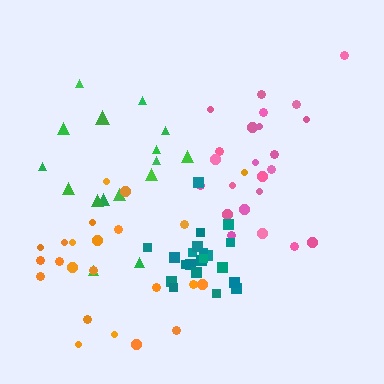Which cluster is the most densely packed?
Teal.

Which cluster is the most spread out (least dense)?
Orange.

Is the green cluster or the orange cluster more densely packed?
Green.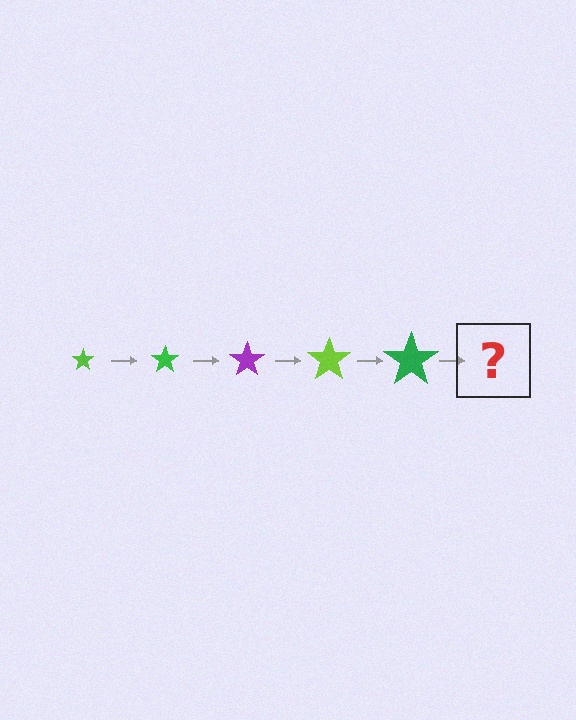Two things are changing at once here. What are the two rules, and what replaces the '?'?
The two rules are that the star grows larger each step and the color cycles through lime, green, and purple. The '?' should be a purple star, larger than the previous one.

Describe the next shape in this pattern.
It should be a purple star, larger than the previous one.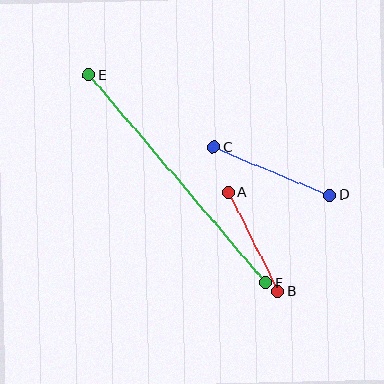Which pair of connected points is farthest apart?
Points E and F are farthest apart.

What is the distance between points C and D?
The distance is approximately 126 pixels.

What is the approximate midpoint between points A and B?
The midpoint is at approximately (253, 242) pixels.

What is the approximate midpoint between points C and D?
The midpoint is at approximately (272, 171) pixels.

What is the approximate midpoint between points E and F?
The midpoint is at approximately (177, 179) pixels.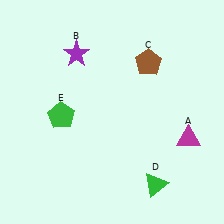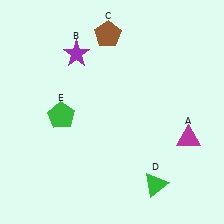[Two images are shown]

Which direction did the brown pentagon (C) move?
The brown pentagon (C) moved left.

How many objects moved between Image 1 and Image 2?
1 object moved between the two images.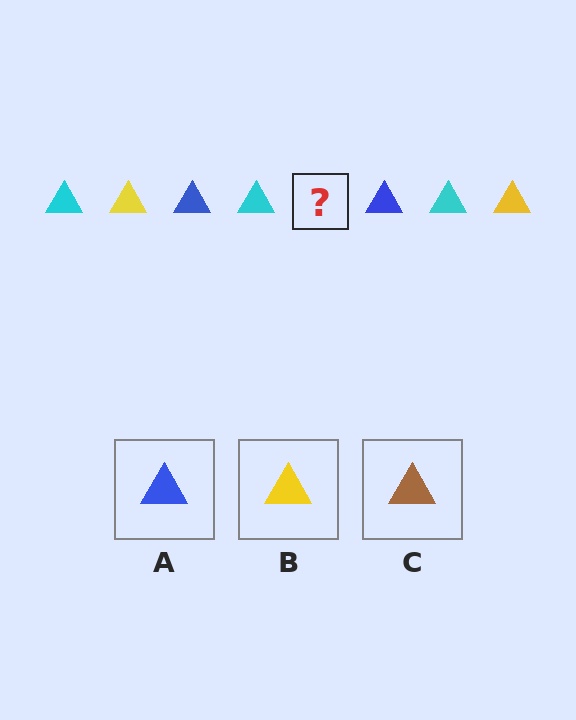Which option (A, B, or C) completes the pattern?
B.